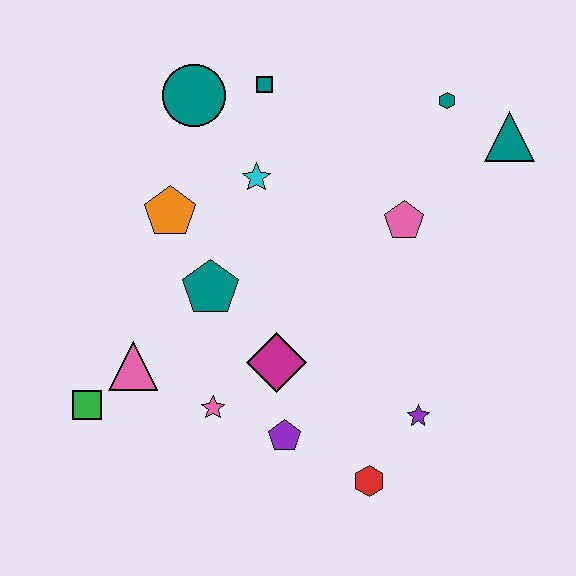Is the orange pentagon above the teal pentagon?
Yes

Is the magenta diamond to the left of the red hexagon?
Yes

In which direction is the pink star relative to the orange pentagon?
The pink star is below the orange pentagon.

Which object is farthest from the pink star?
The teal triangle is farthest from the pink star.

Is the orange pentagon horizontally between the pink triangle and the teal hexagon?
Yes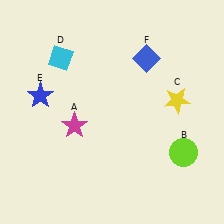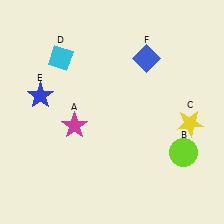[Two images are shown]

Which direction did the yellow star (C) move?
The yellow star (C) moved down.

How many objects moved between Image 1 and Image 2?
1 object moved between the two images.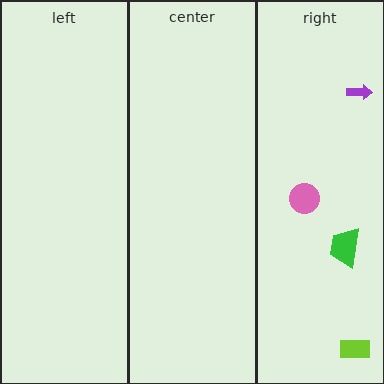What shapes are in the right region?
The lime rectangle, the green trapezoid, the purple arrow, the pink circle.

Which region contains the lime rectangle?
The right region.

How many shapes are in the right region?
4.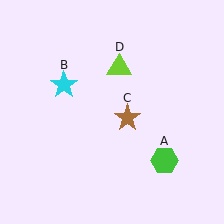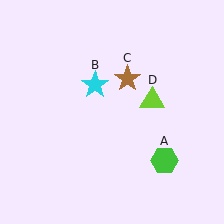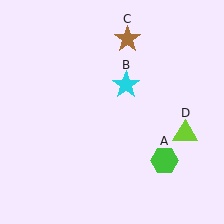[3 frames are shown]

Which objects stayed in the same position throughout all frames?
Green hexagon (object A) remained stationary.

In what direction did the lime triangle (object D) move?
The lime triangle (object D) moved down and to the right.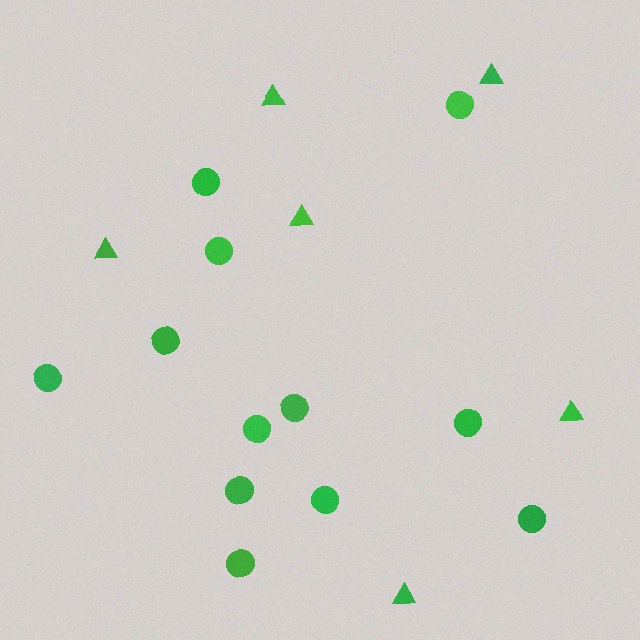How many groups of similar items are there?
There are 2 groups: one group of circles (12) and one group of triangles (6).